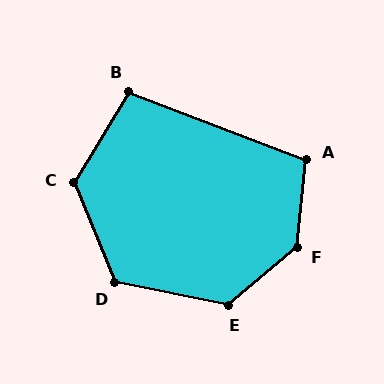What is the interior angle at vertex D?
Approximately 124 degrees (obtuse).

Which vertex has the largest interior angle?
F, at approximately 136 degrees.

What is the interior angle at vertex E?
Approximately 129 degrees (obtuse).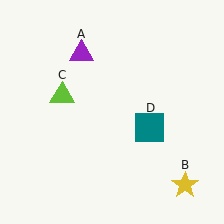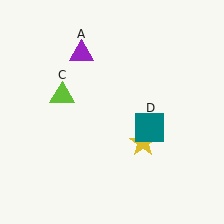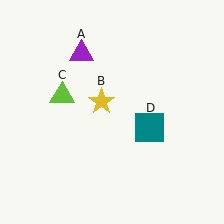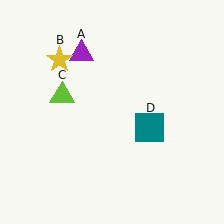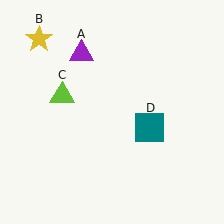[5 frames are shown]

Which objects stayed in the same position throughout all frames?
Purple triangle (object A) and lime triangle (object C) and teal square (object D) remained stationary.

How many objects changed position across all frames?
1 object changed position: yellow star (object B).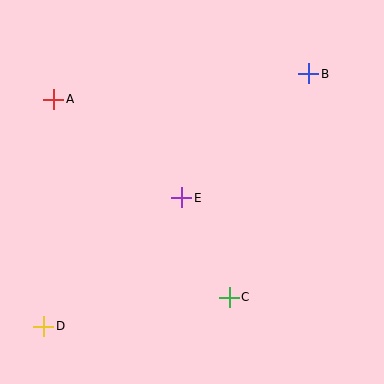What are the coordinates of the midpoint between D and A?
The midpoint between D and A is at (49, 213).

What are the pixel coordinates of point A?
Point A is at (54, 99).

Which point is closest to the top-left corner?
Point A is closest to the top-left corner.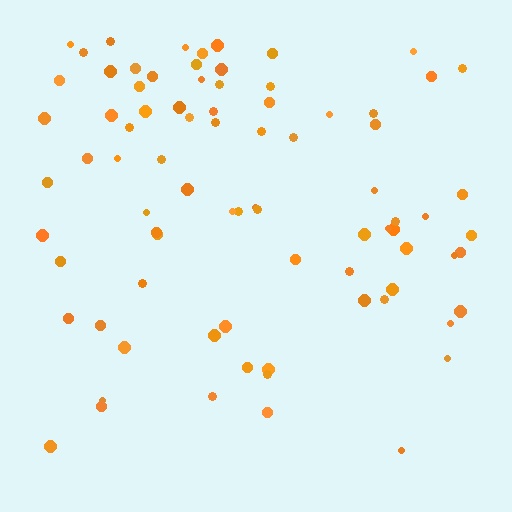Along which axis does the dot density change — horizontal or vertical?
Vertical.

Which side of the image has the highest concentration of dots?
The top.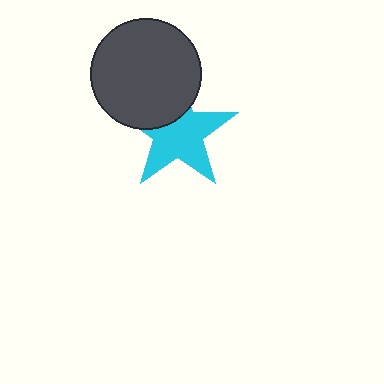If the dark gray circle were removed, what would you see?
You would see the complete cyan star.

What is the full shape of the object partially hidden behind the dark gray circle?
The partially hidden object is a cyan star.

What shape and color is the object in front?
The object in front is a dark gray circle.